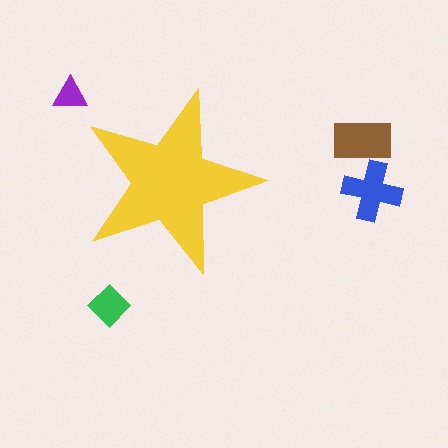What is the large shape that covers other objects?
A yellow star.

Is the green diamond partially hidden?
No, the green diamond is fully visible.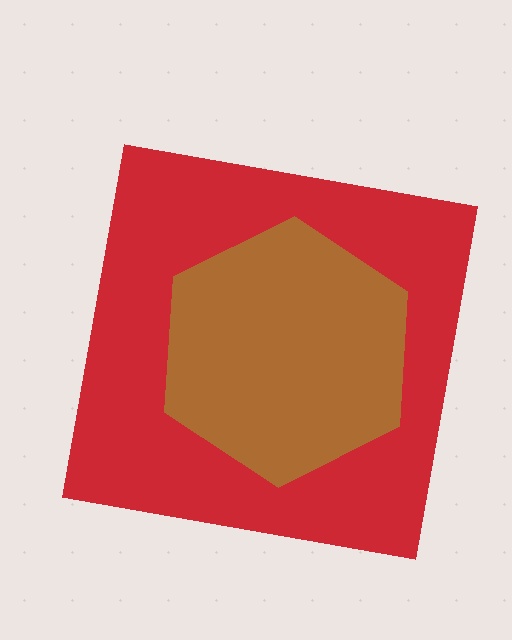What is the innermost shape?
The brown hexagon.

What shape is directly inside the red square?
The brown hexagon.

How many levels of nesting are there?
2.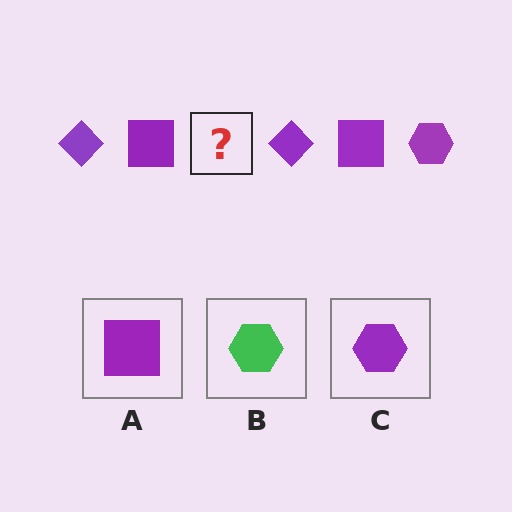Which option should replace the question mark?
Option C.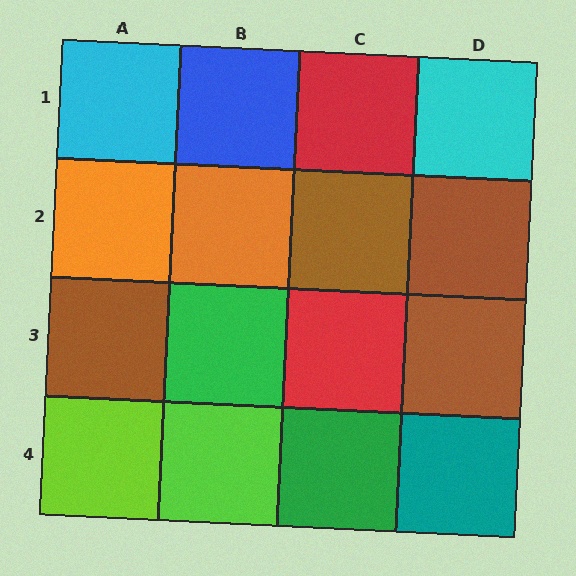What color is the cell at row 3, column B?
Green.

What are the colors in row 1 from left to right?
Cyan, blue, red, cyan.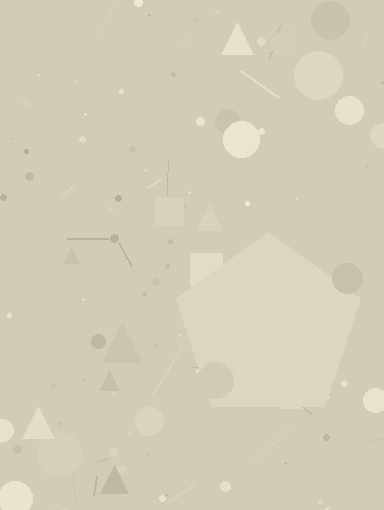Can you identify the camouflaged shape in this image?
The camouflaged shape is a pentagon.